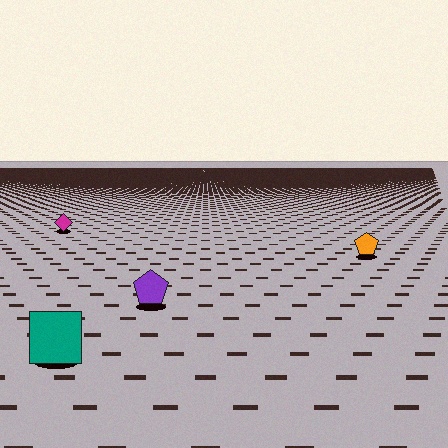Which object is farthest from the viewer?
The magenta diamond is farthest from the viewer. It appears smaller and the ground texture around it is denser.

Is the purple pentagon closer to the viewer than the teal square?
No. The teal square is closer — you can tell from the texture gradient: the ground texture is coarser near it.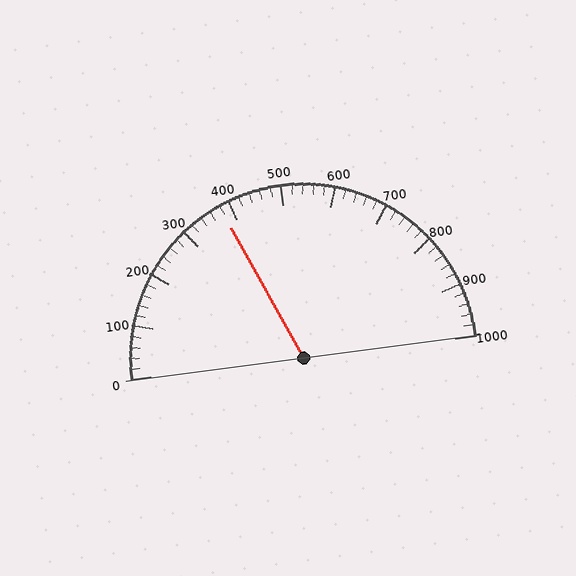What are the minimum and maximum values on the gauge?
The gauge ranges from 0 to 1000.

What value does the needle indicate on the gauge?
The needle indicates approximately 380.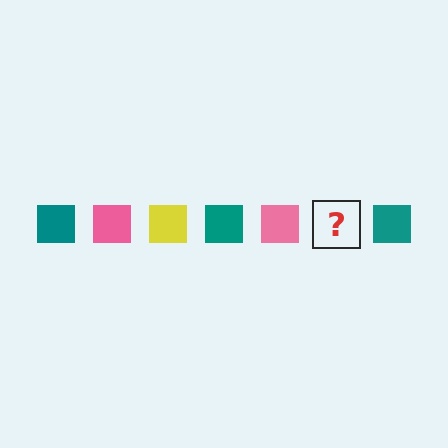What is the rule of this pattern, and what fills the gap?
The rule is that the pattern cycles through teal, pink, yellow squares. The gap should be filled with a yellow square.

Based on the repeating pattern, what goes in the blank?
The blank should be a yellow square.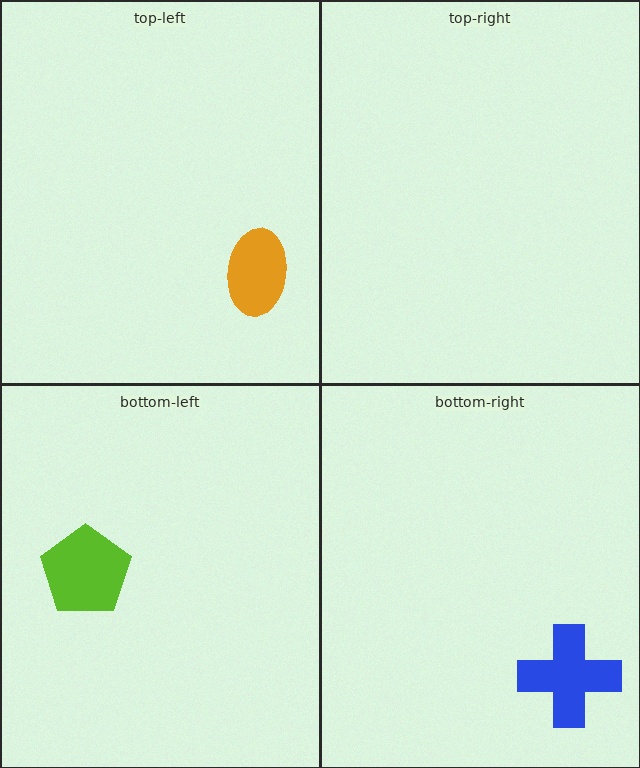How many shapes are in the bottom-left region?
1.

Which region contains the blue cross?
The bottom-right region.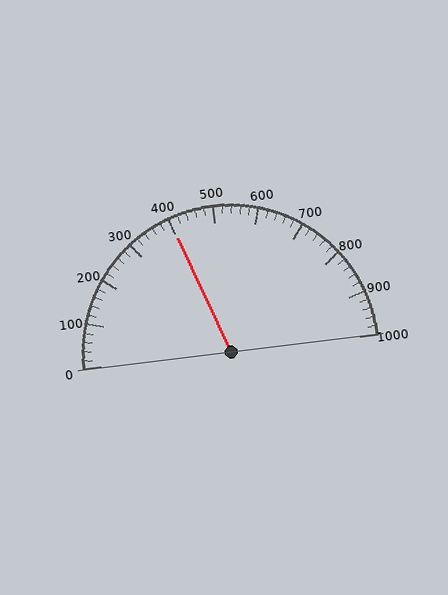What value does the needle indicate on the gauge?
The needle indicates approximately 400.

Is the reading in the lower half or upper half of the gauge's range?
The reading is in the lower half of the range (0 to 1000).